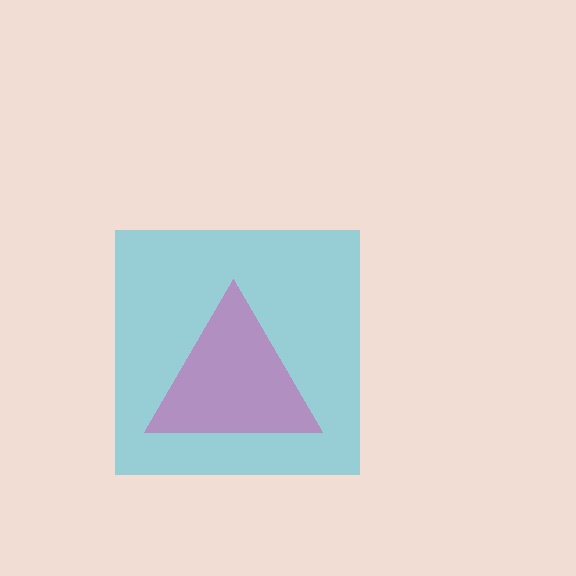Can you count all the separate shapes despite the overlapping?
Yes, there are 2 separate shapes.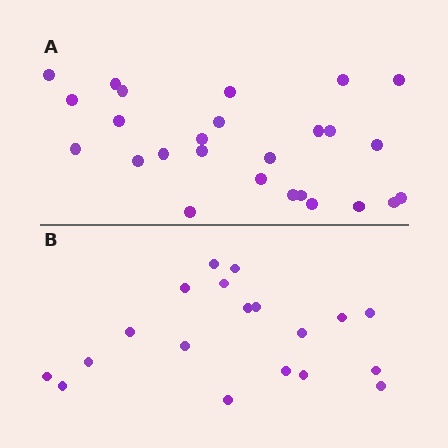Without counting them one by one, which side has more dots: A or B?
Region A (the top region) has more dots.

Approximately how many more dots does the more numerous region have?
Region A has roughly 8 or so more dots than region B.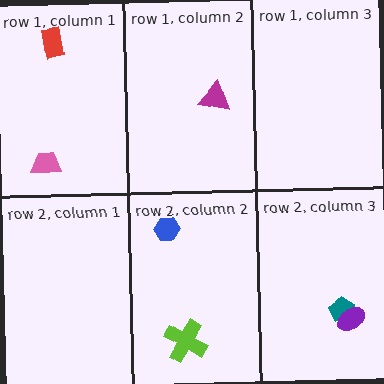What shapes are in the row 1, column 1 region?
The red rectangle, the pink trapezoid.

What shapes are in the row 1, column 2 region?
The magenta triangle.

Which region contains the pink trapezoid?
The row 1, column 1 region.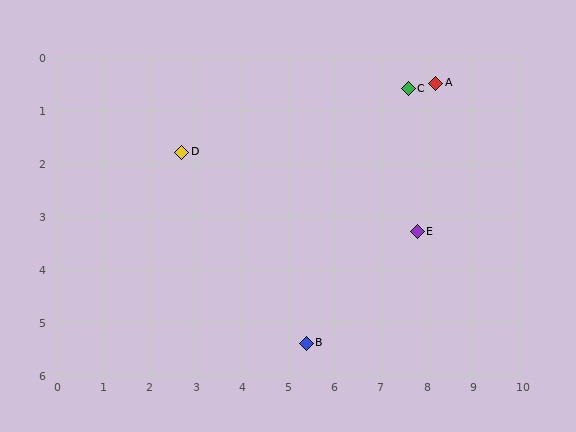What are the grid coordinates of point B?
Point B is at approximately (5.4, 5.4).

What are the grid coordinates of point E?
Point E is at approximately (7.8, 3.3).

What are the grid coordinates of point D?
Point D is at approximately (2.7, 1.8).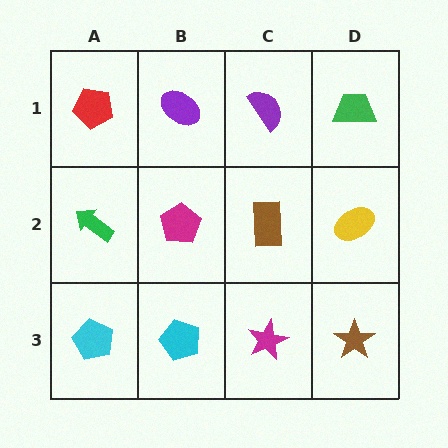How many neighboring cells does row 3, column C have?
3.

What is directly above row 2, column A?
A red pentagon.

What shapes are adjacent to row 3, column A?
A green arrow (row 2, column A), a cyan pentagon (row 3, column B).